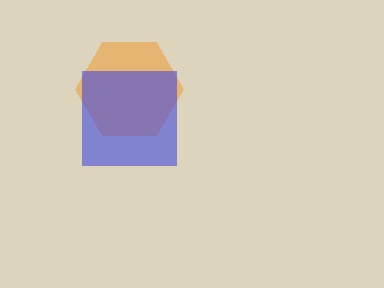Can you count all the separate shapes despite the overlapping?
Yes, there are 2 separate shapes.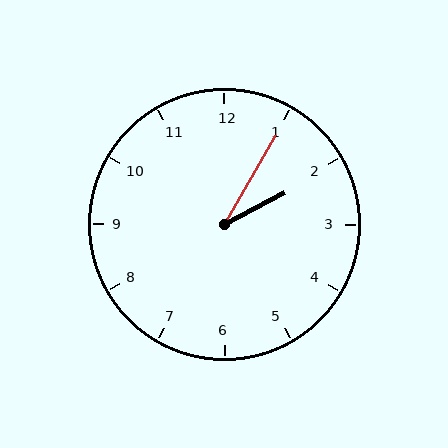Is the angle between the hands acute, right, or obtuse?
It is acute.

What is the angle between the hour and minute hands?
Approximately 32 degrees.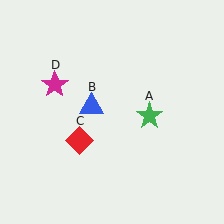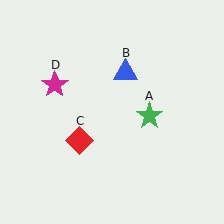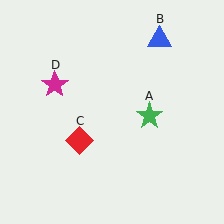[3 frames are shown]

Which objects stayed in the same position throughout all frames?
Green star (object A) and red diamond (object C) and magenta star (object D) remained stationary.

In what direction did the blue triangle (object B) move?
The blue triangle (object B) moved up and to the right.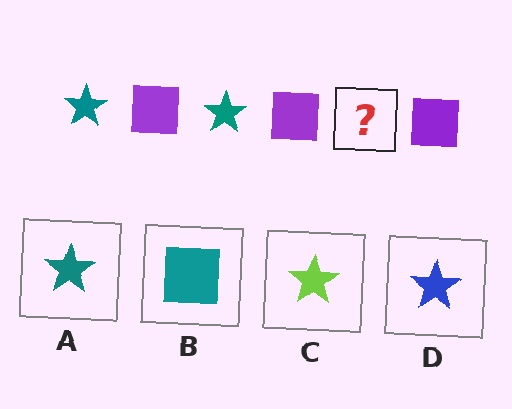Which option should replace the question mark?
Option A.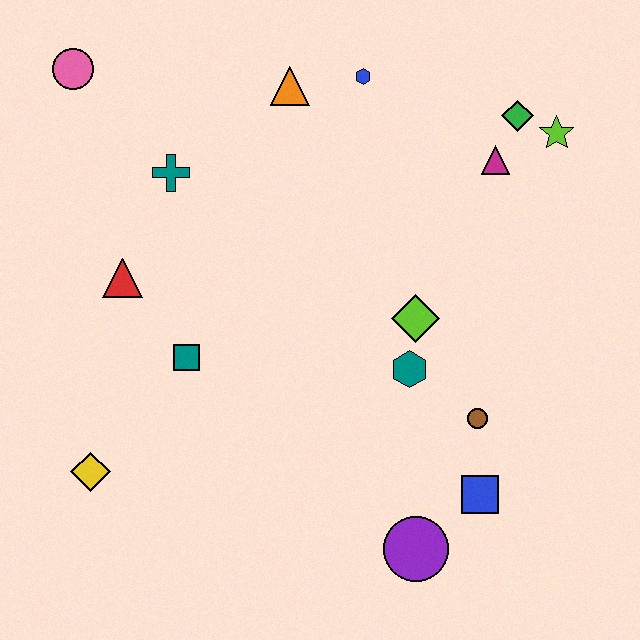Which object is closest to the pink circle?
The teal cross is closest to the pink circle.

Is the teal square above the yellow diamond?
Yes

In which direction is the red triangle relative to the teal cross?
The red triangle is below the teal cross.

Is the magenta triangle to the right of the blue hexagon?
Yes